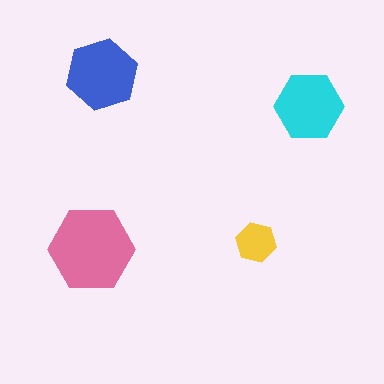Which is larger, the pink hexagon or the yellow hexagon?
The pink one.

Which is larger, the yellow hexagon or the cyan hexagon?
The cyan one.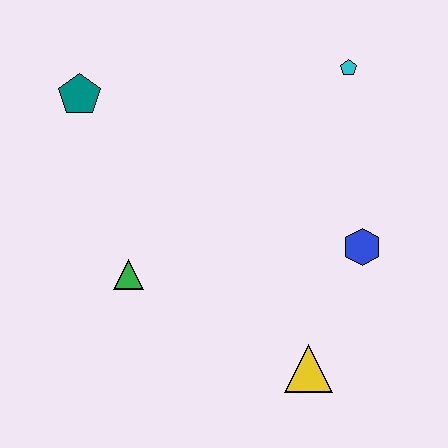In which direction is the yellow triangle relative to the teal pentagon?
The yellow triangle is below the teal pentagon.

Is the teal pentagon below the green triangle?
No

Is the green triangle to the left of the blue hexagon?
Yes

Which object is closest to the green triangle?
The teal pentagon is closest to the green triangle.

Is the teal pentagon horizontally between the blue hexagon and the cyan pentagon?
No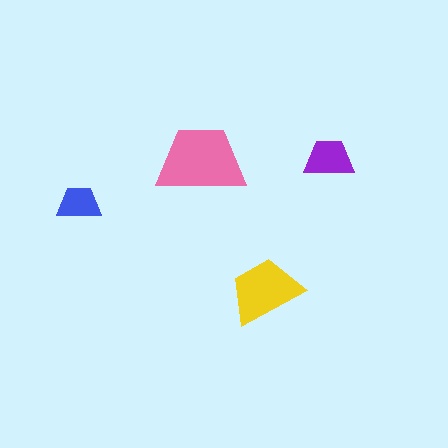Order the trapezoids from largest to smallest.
the pink one, the yellow one, the purple one, the blue one.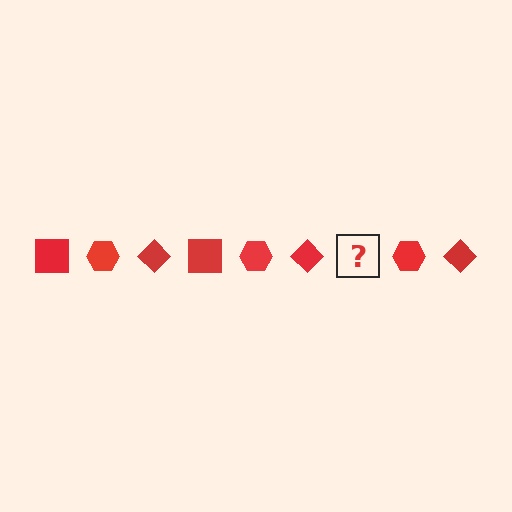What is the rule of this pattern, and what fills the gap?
The rule is that the pattern cycles through square, hexagon, diamond shapes in red. The gap should be filled with a red square.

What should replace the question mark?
The question mark should be replaced with a red square.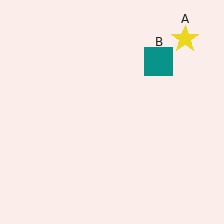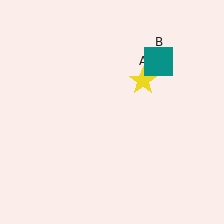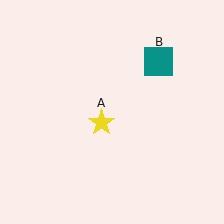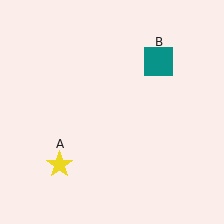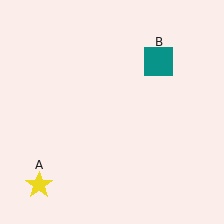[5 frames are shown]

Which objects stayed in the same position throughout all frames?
Teal square (object B) remained stationary.